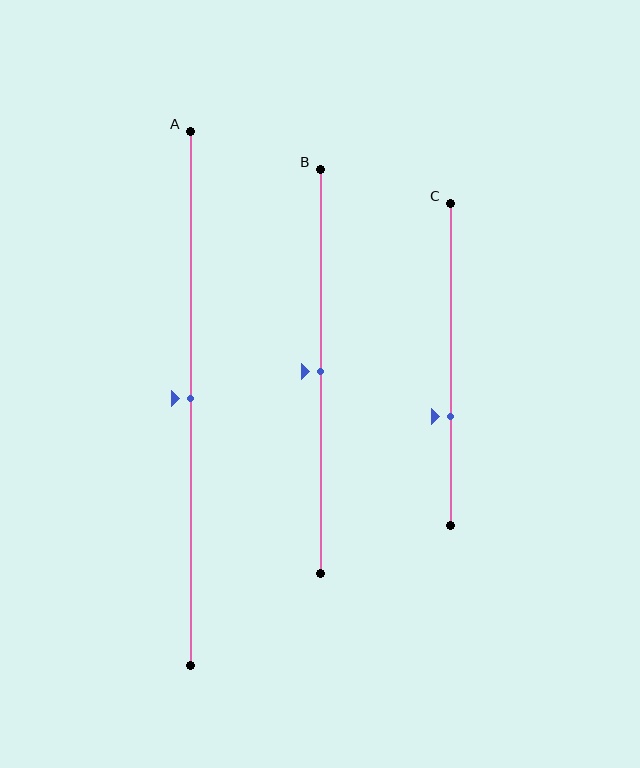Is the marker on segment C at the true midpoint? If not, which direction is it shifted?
No, the marker on segment C is shifted downward by about 16% of the segment length.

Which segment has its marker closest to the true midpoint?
Segment A has its marker closest to the true midpoint.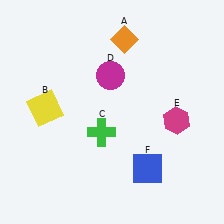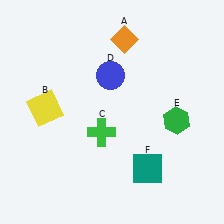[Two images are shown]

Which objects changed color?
D changed from magenta to blue. E changed from magenta to green. F changed from blue to teal.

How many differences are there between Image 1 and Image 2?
There are 3 differences between the two images.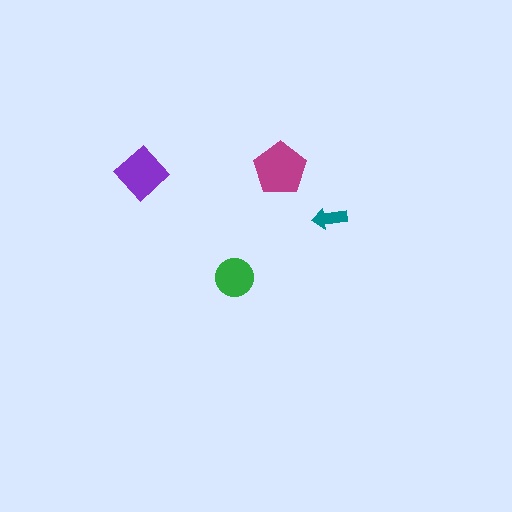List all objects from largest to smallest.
The magenta pentagon, the purple diamond, the green circle, the teal arrow.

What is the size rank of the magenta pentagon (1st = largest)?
1st.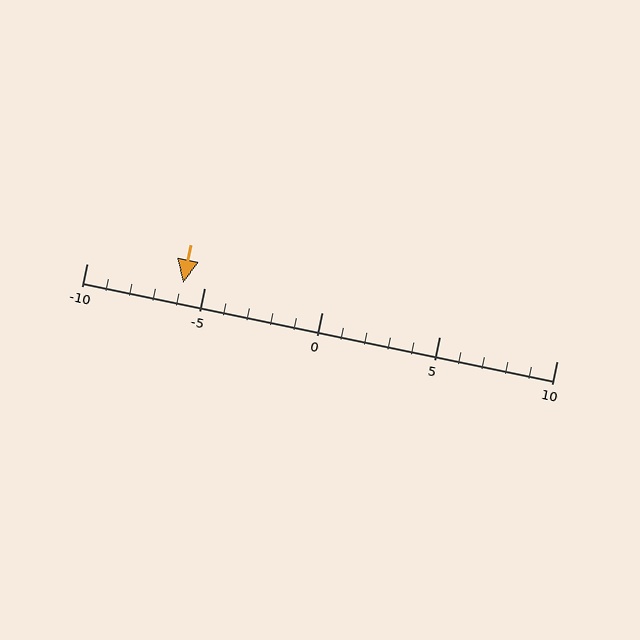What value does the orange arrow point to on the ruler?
The orange arrow points to approximately -6.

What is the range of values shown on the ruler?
The ruler shows values from -10 to 10.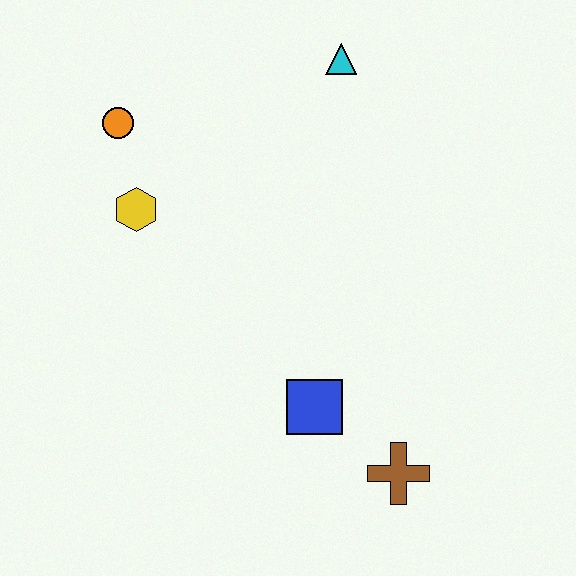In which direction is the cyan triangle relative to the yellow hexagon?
The cyan triangle is to the right of the yellow hexagon.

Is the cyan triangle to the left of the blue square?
No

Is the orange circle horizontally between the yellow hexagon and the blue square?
No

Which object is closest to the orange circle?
The yellow hexagon is closest to the orange circle.